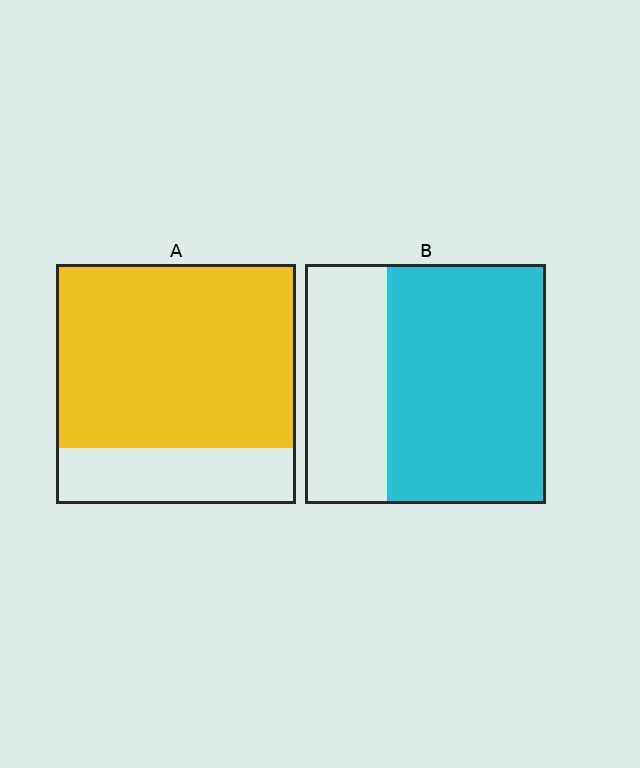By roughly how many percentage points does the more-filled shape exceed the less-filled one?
By roughly 10 percentage points (A over B).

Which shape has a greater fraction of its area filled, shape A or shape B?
Shape A.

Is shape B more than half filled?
Yes.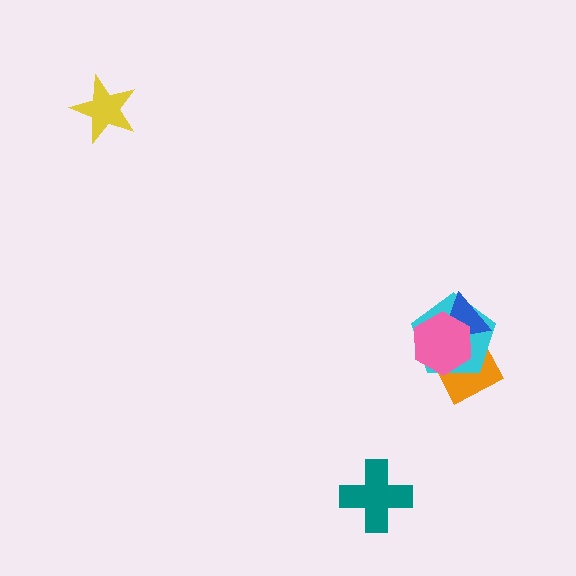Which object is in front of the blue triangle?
The pink hexagon is in front of the blue triangle.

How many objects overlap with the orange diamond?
3 objects overlap with the orange diamond.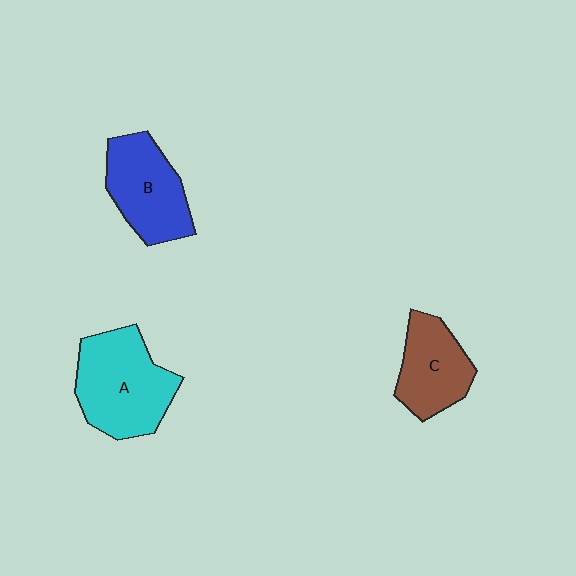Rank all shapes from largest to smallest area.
From largest to smallest: A (cyan), B (blue), C (brown).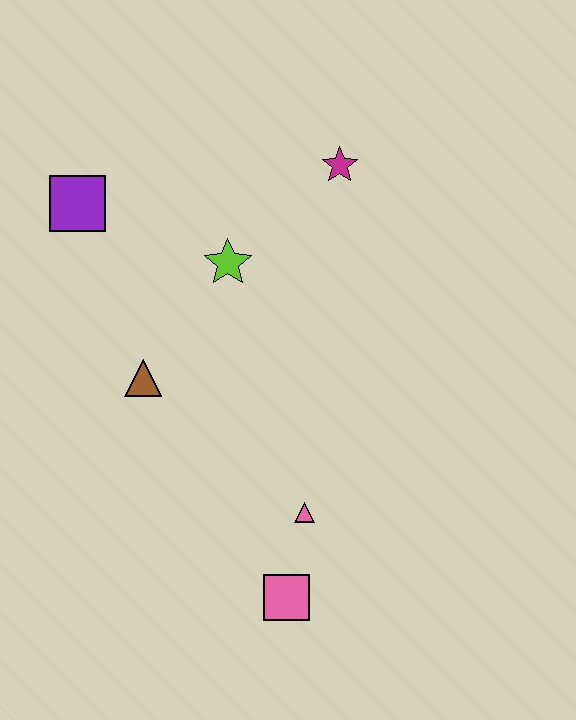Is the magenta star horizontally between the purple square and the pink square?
No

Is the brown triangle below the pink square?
No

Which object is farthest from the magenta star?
The pink square is farthest from the magenta star.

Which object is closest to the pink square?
The pink triangle is closest to the pink square.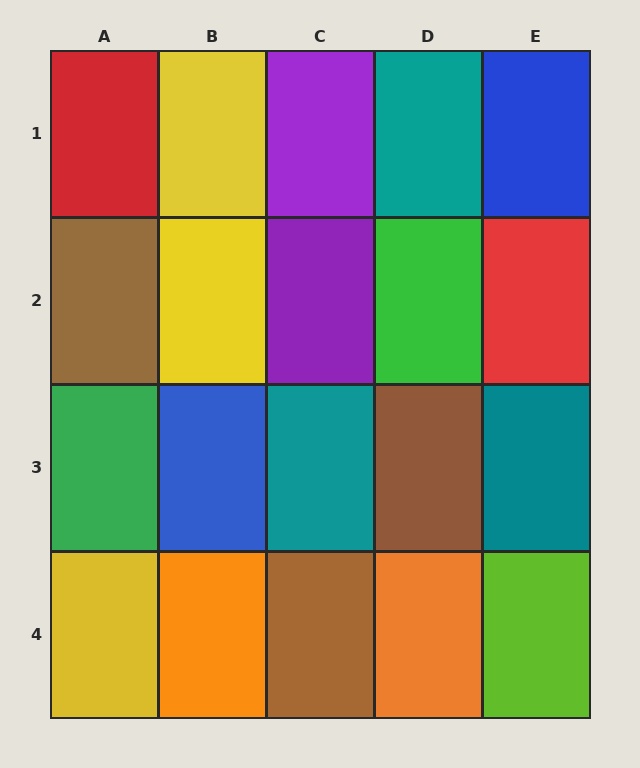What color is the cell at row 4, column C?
Brown.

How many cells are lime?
1 cell is lime.